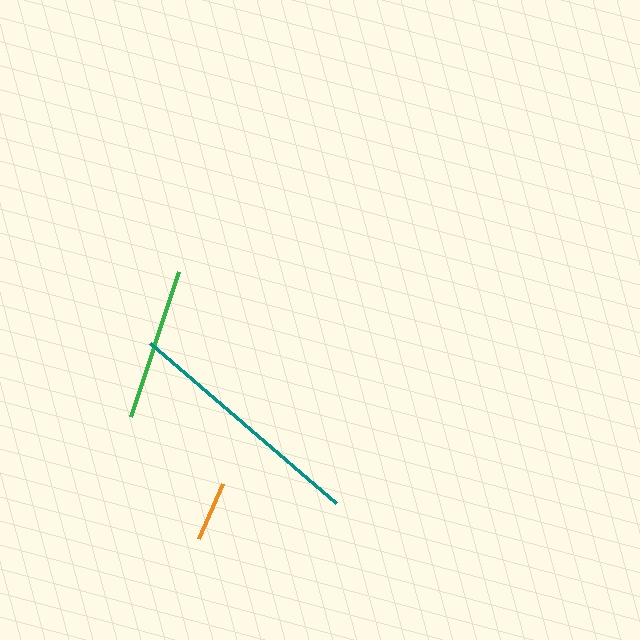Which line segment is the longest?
The teal line is the longest at approximately 245 pixels.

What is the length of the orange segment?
The orange segment is approximately 60 pixels long.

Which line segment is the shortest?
The orange line is the shortest at approximately 60 pixels.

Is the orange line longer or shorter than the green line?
The green line is longer than the orange line.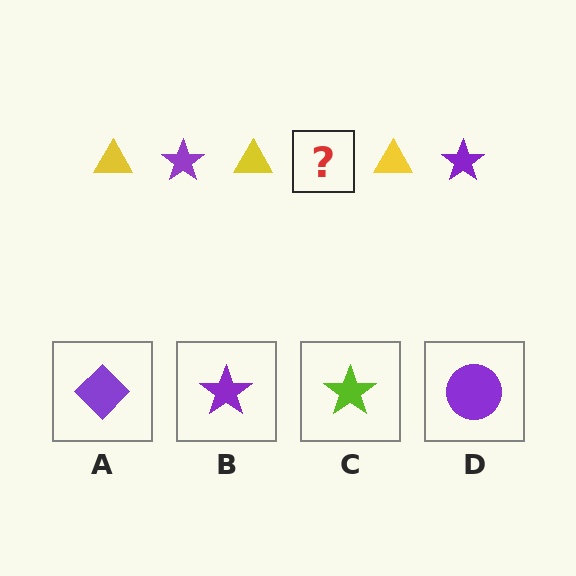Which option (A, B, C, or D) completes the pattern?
B.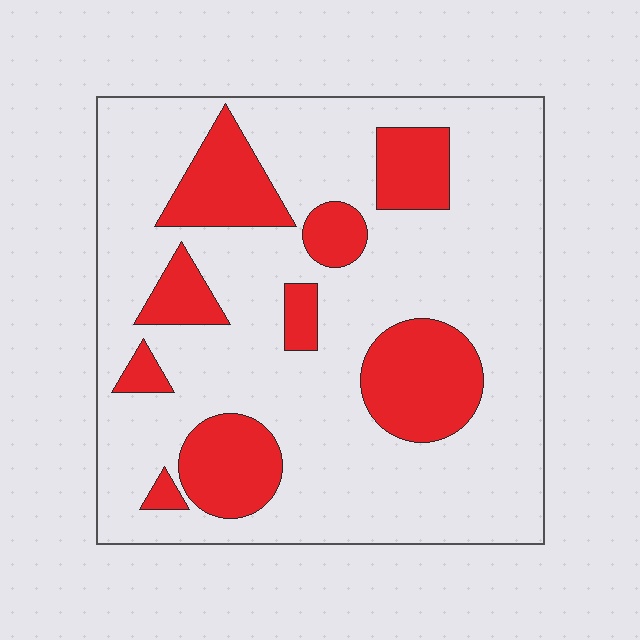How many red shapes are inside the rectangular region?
9.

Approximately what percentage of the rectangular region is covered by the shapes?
Approximately 25%.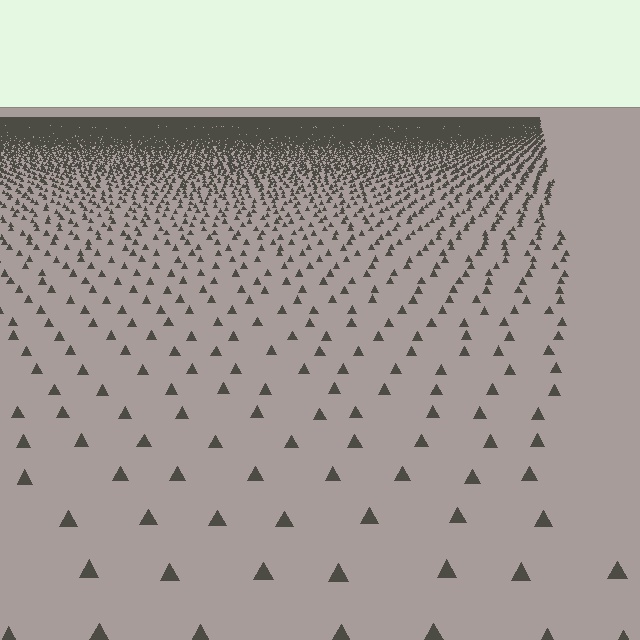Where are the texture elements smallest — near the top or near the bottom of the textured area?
Near the top.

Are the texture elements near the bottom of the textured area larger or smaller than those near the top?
Larger. Near the bottom, elements are closer to the viewer and appear at a bigger on-screen size.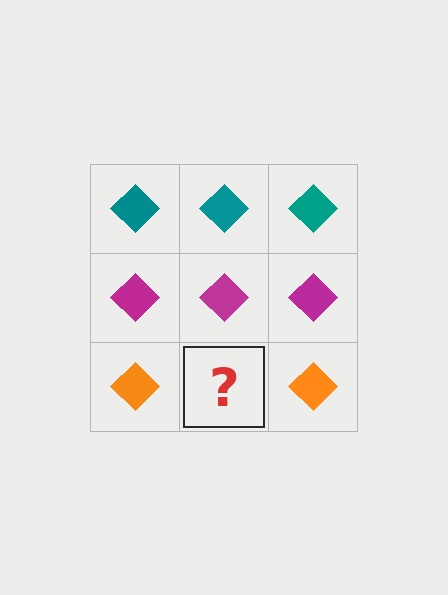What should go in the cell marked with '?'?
The missing cell should contain an orange diamond.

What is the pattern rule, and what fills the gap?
The rule is that each row has a consistent color. The gap should be filled with an orange diamond.